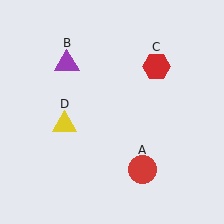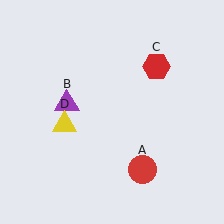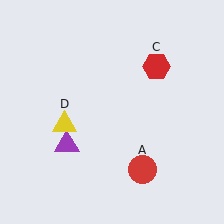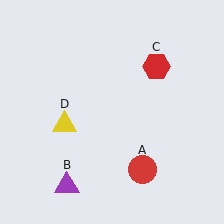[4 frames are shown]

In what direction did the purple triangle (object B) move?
The purple triangle (object B) moved down.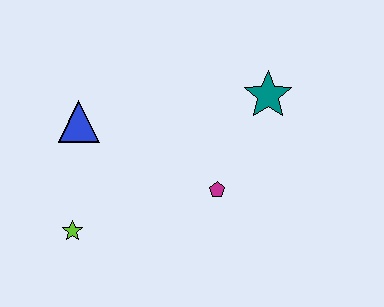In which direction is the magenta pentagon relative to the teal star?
The magenta pentagon is below the teal star.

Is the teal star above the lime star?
Yes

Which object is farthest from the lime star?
The teal star is farthest from the lime star.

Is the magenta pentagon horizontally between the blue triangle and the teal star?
Yes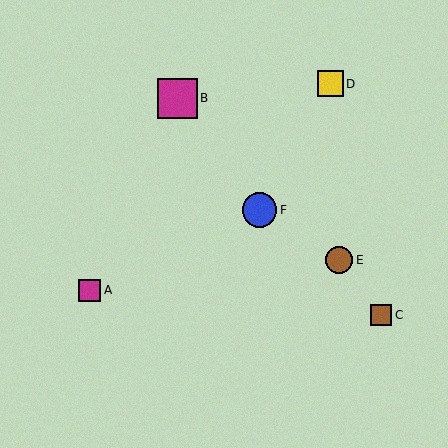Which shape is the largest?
The magenta square (labeled B) is the largest.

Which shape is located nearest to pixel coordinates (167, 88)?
The magenta square (labeled B) at (177, 98) is nearest to that location.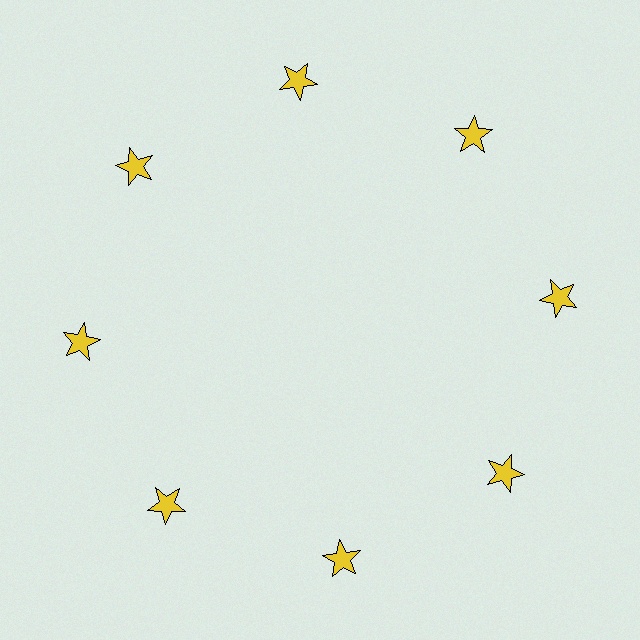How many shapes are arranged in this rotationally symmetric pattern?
There are 8 shapes, arranged in 8 groups of 1.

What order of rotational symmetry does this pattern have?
This pattern has 8-fold rotational symmetry.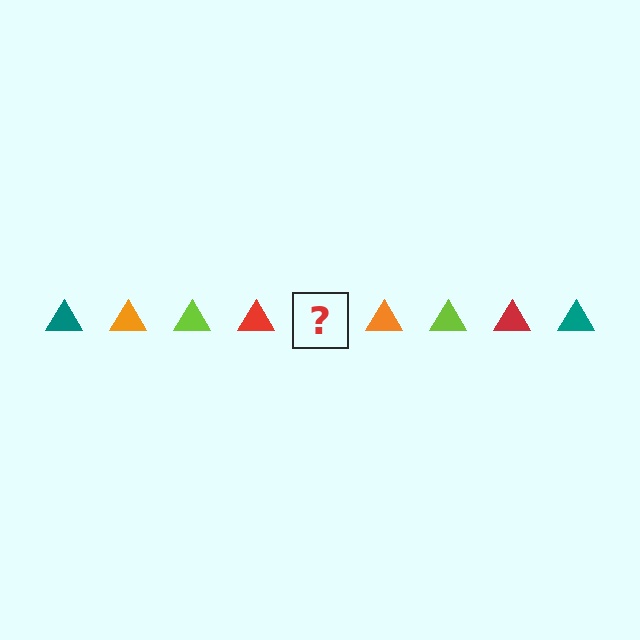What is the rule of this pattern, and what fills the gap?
The rule is that the pattern cycles through teal, orange, lime, red triangles. The gap should be filled with a teal triangle.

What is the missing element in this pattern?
The missing element is a teal triangle.